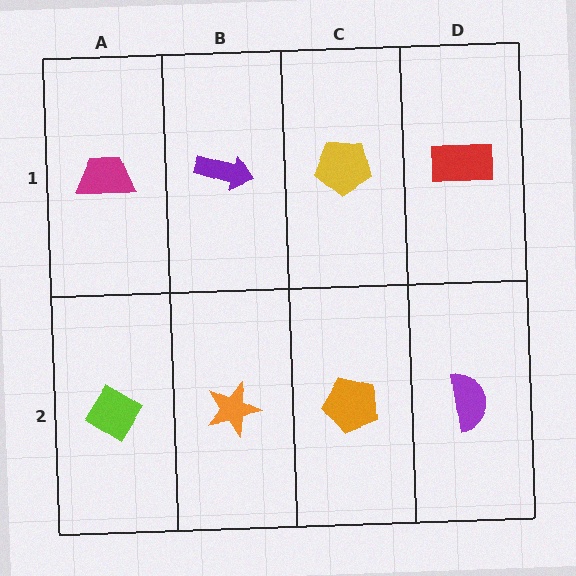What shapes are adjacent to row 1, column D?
A purple semicircle (row 2, column D), a yellow pentagon (row 1, column C).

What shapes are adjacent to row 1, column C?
An orange pentagon (row 2, column C), a purple arrow (row 1, column B), a red rectangle (row 1, column D).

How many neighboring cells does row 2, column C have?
3.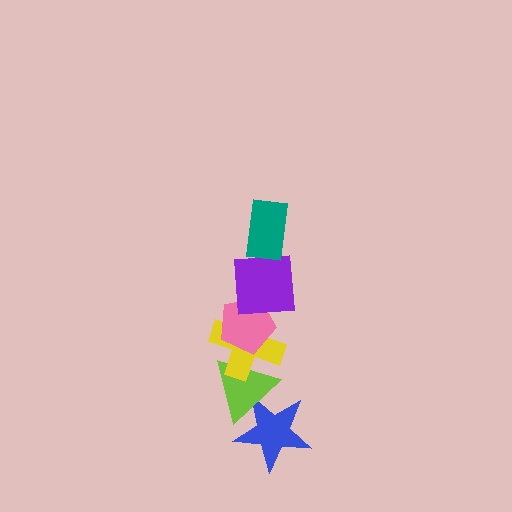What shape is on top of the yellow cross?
The pink pentagon is on top of the yellow cross.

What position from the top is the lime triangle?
The lime triangle is 5th from the top.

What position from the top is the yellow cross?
The yellow cross is 4th from the top.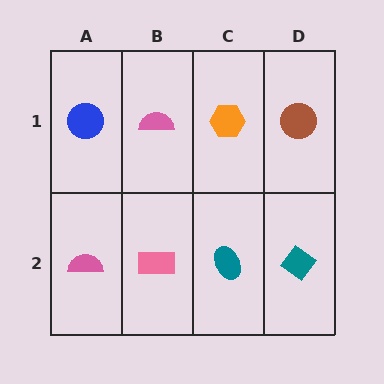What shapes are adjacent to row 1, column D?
A teal diamond (row 2, column D), an orange hexagon (row 1, column C).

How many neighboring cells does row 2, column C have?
3.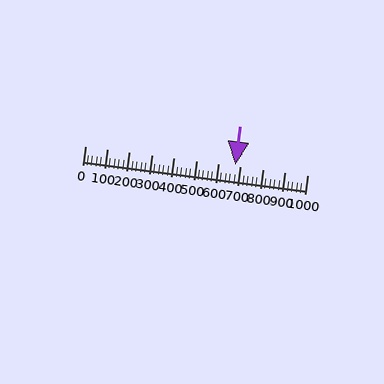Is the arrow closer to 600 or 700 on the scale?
The arrow is closer to 700.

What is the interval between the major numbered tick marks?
The major tick marks are spaced 100 units apart.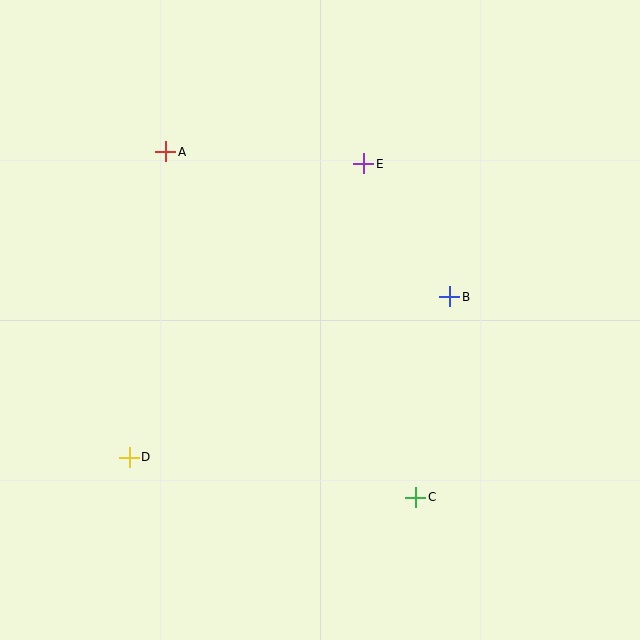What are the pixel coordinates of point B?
Point B is at (450, 297).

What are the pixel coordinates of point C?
Point C is at (416, 497).